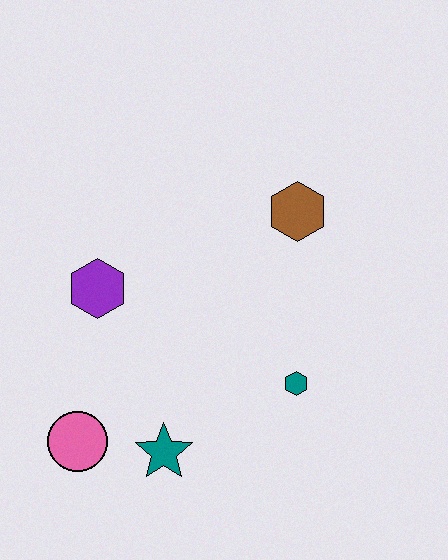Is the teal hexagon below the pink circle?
No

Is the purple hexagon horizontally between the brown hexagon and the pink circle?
Yes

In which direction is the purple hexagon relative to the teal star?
The purple hexagon is above the teal star.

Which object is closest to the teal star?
The pink circle is closest to the teal star.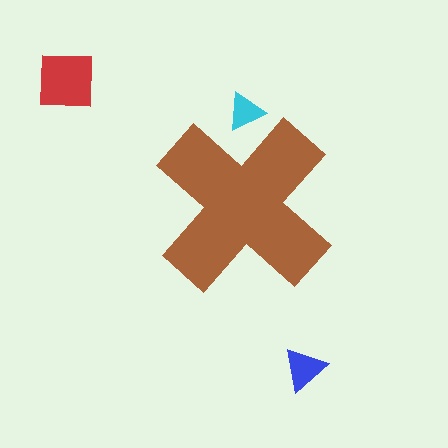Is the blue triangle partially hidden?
No, the blue triangle is fully visible.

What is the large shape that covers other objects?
A brown cross.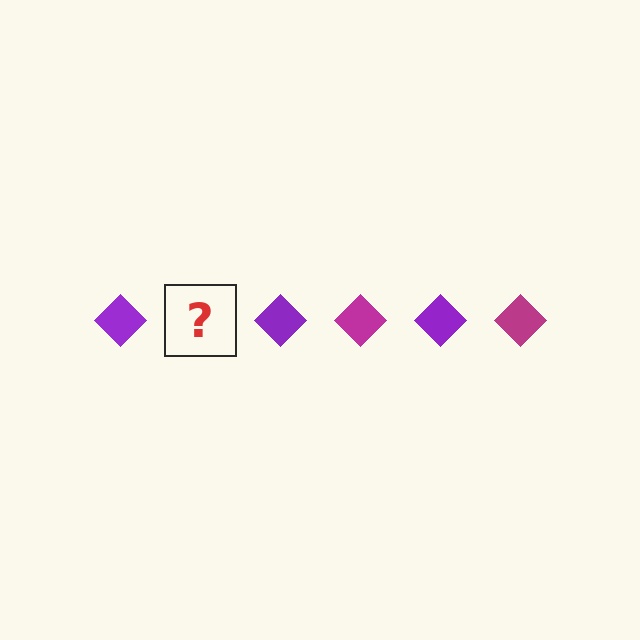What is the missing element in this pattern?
The missing element is a magenta diamond.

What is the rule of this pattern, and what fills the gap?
The rule is that the pattern cycles through purple, magenta diamonds. The gap should be filled with a magenta diamond.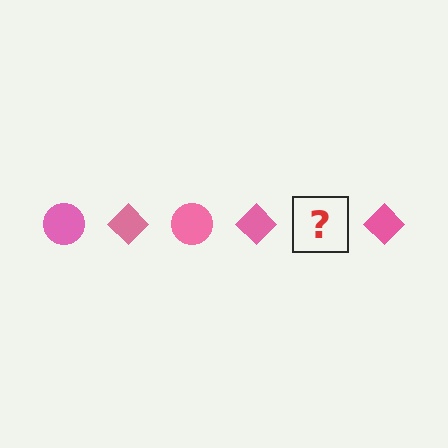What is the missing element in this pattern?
The missing element is a pink circle.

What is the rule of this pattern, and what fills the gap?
The rule is that the pattern cycles through circle, diamond shapes in pink. The gap should be filled with a pink circle.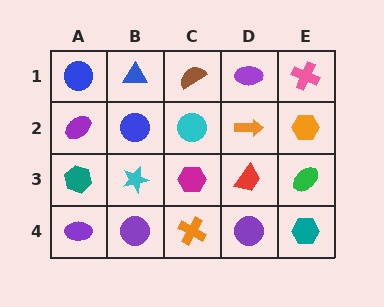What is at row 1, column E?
A pink cross.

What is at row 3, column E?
A green ellipse.